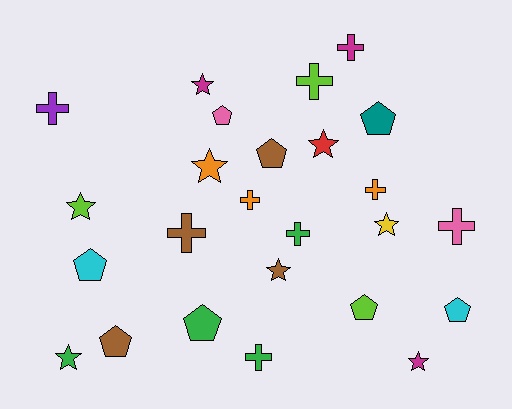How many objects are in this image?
There are 25 objects.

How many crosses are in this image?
There are 9 crosses.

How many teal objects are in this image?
There is 1 teal object.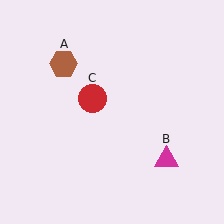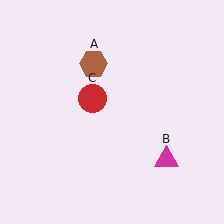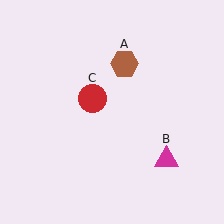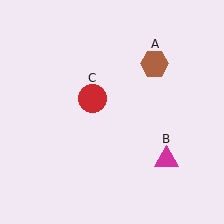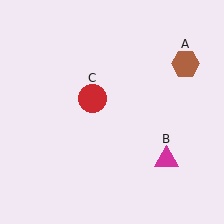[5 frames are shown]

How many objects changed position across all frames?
1 object changed position: brown hexagon (object A).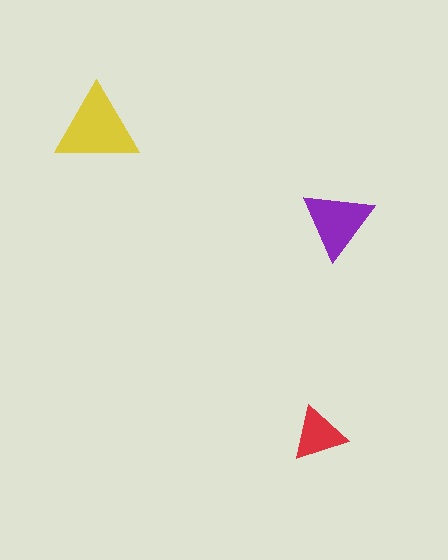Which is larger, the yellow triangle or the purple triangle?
The yellow one.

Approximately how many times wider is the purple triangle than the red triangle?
About 1.5 times wider.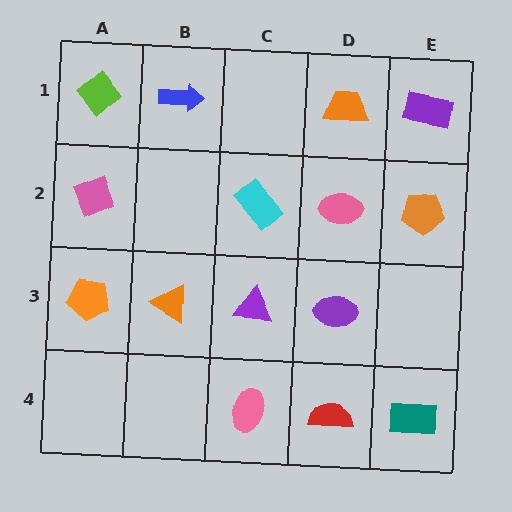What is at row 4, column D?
A red semicircle.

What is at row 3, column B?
An orange triangle.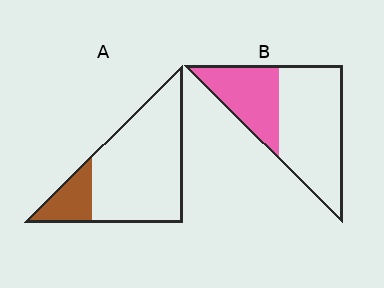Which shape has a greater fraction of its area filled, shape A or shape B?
Shape B.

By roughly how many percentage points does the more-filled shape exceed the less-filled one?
By roughly 15 percentage points (B over A).